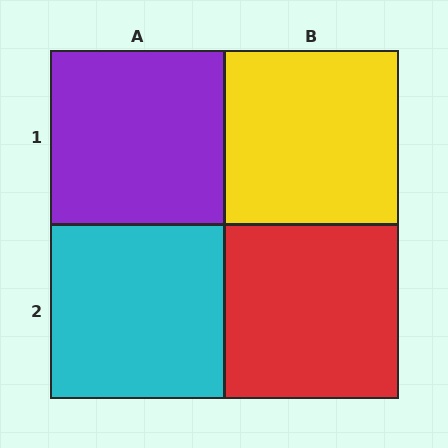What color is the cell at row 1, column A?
Purple.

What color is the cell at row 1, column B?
Yellow.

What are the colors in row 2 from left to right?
Cyan, red.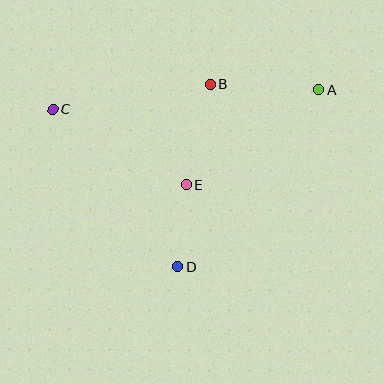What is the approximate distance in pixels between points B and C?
The distance between B and C is approximately 159 pixels.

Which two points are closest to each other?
Points D and E are closest to each other.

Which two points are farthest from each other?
Points A and C are farthest from each other.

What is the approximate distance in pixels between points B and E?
The distance between B and E is approximately 103 pixels.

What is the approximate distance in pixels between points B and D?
The distance between B and D is approximately 185 pixels.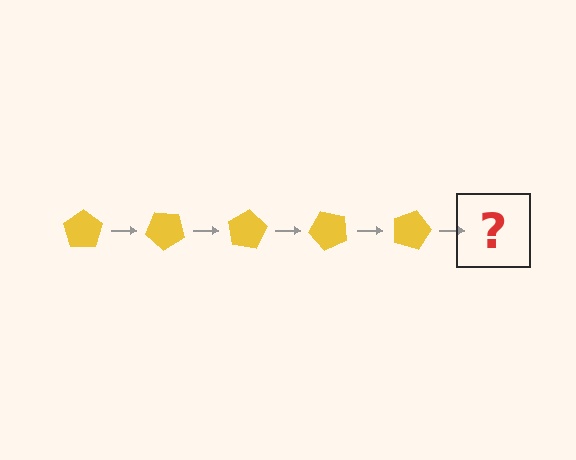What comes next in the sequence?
The next element should be a yellow pentagon rotated 200 degrees.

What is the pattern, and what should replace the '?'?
The pattern is that the pentagon rotates 40 degrees each step. The '?' should be a yellow pentagon rotated 200 degrees.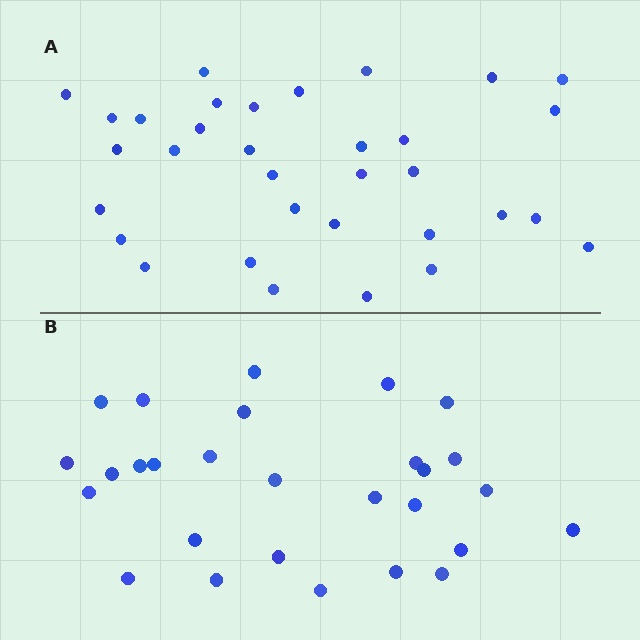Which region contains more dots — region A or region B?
Region A (the top region) has more dots.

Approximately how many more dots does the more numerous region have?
Region A has about 5 more dots than region B.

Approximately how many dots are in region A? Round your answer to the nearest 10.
About 30 dots. (The exact count is 33, which rounds to 30.)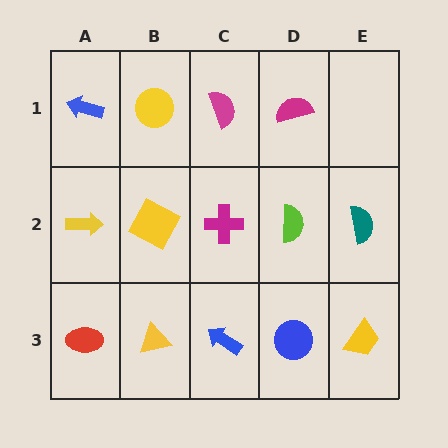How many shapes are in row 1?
4 shapes.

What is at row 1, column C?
A magenta semicircle.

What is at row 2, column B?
A yellow square.